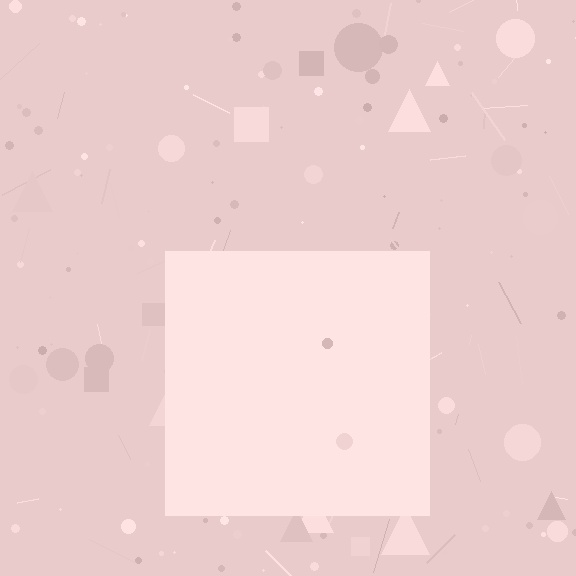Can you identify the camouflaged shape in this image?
The camouflaged shape is a square.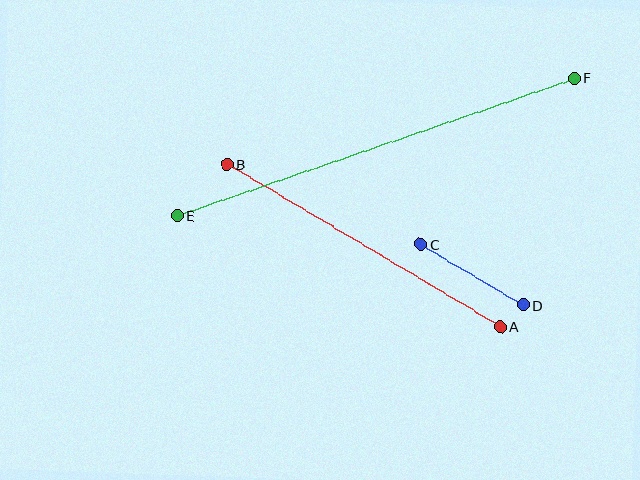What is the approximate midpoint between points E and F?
The midpoint is at approximately (375, 147) pixels.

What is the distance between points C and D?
The distance is approximately 119 pixels.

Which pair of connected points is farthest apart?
Points E and F are farthest apart.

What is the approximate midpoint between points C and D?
The midpoint is at approximately (472, 275) pixels.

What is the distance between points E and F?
The distance is approximately 420 pixels.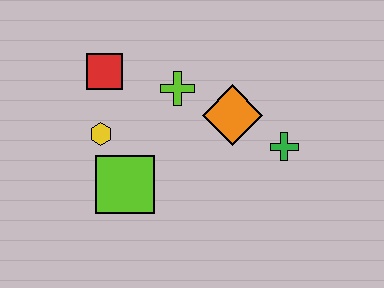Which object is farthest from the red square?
The green cross is farthest from the red square.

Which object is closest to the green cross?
The orange diamond is closest to the green cross.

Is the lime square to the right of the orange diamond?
No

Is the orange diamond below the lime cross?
Yes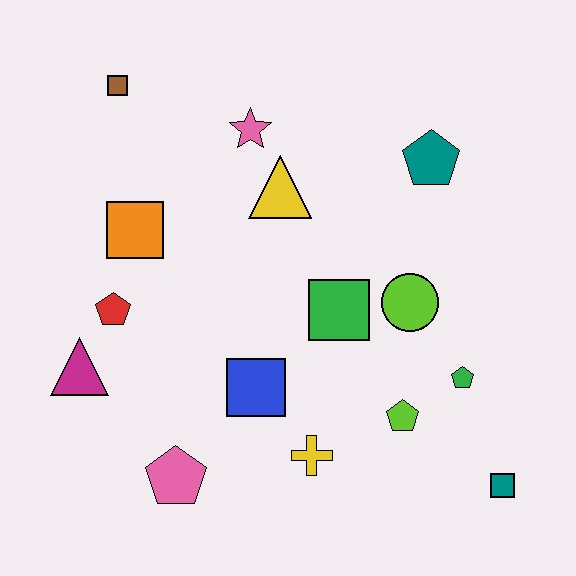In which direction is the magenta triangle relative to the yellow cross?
The magenta triangle is to the left of the yellow cross.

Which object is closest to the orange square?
The red pentagon is closest to the orange square.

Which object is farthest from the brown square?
The teal square is farthest from the brown square.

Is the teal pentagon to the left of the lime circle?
No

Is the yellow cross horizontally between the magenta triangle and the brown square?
No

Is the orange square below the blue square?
No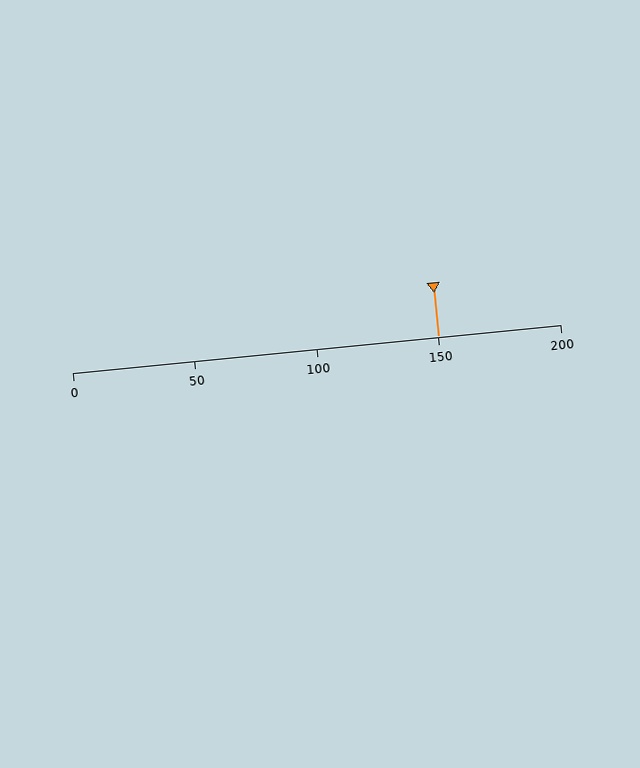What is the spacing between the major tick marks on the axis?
The major ticks are spaced 50 apart.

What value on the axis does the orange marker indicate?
The marker indicates approximately 150.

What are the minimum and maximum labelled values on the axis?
The axis runs from 0 to 200.